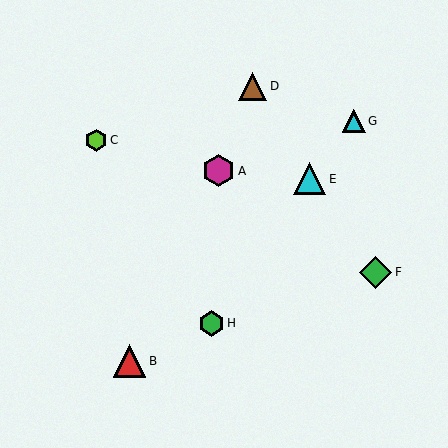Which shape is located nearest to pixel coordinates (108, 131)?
The lime hexagon (labeled C) at (96, 140) is nearest to that location.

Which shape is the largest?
The cyan triangle (labeled E) is the largest.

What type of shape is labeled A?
Shape A is a magenta hexagon.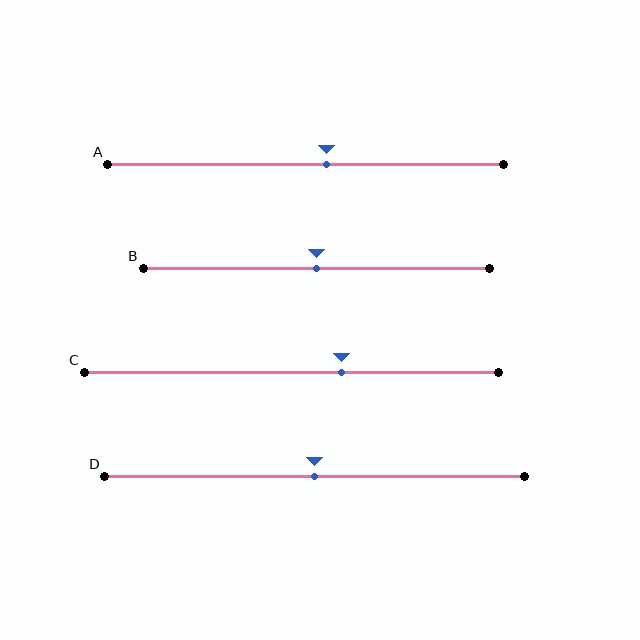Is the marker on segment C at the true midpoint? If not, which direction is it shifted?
No, the marker on segment C is shifted to the right by about 12% of the segment length.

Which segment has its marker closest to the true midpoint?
Segment B has its marker closest to the true midpoint.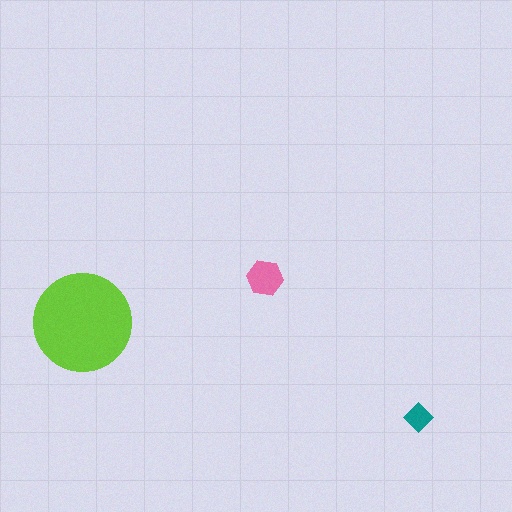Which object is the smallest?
The teal diamond.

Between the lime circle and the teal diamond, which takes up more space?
The lime circle.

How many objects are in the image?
There are 3 objects in the image.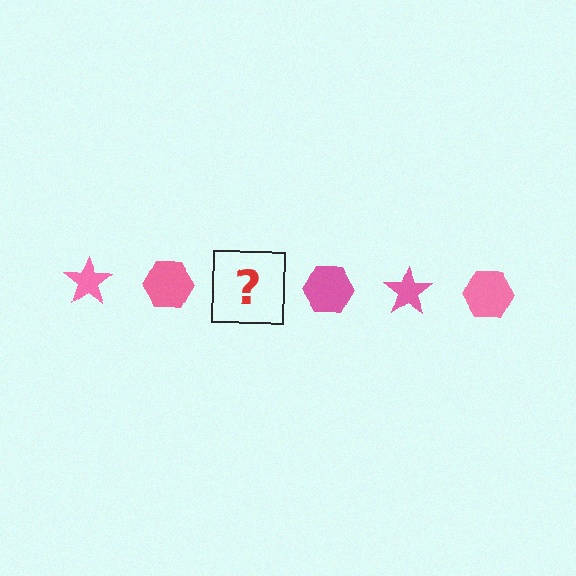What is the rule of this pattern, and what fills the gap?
The rule is that the pattern cycles through star, hexagon shapes in pink. The gap should be filled with a pink star.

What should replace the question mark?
The question mark should be replaced with a pink star.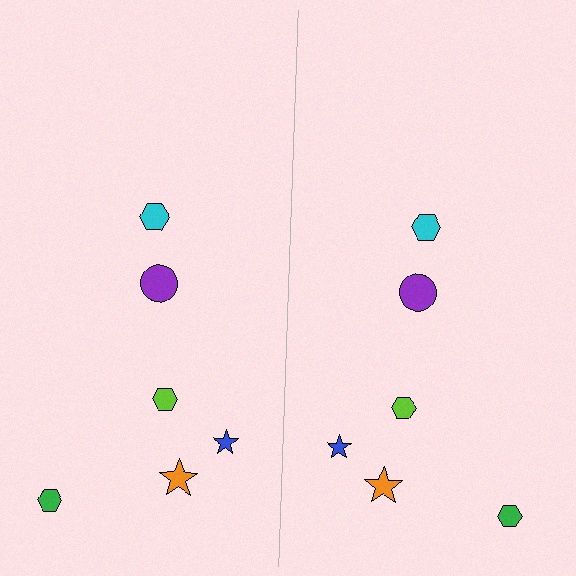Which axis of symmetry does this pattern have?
The pattern has a vertical axis of symmetry running through the center of the image.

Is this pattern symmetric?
Yes, this pattern has bilateral (reflection) symmetry.